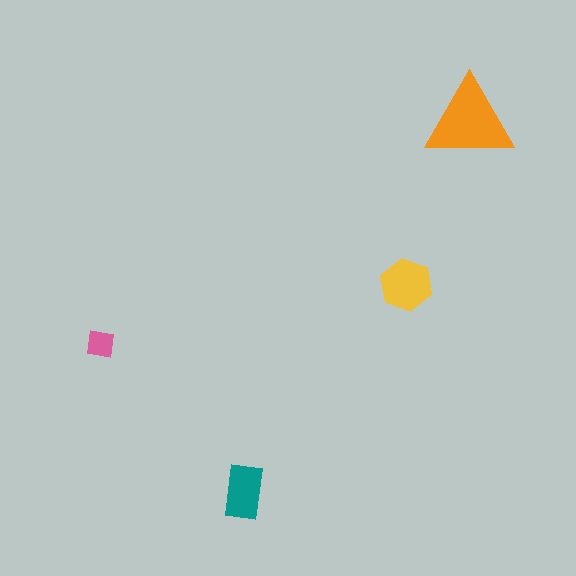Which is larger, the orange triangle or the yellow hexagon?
The orange triangle.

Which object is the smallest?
The pink square.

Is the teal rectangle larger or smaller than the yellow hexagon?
Smaller.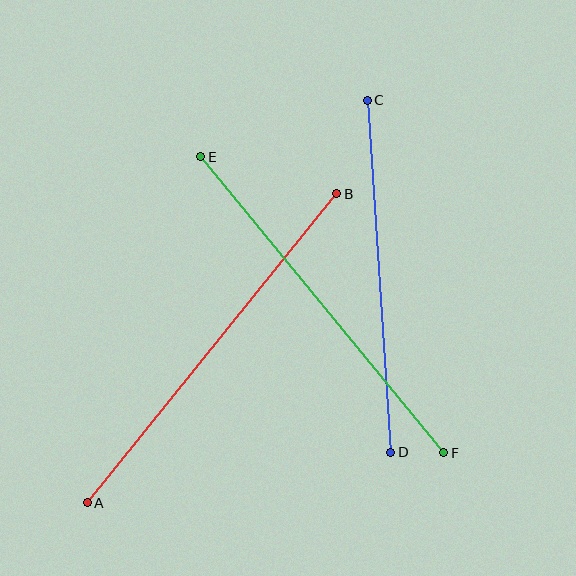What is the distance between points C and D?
The distance is approximately 353 pixels.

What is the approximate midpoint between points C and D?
The midpoint is at approximately (379, 276) pixels.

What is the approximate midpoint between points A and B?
The midpoint is at approximately (212, 348) pixels.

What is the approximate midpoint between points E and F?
The midpoint is at approximately (322, 305) pixels.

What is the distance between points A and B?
The distance is approximately 398 pixels.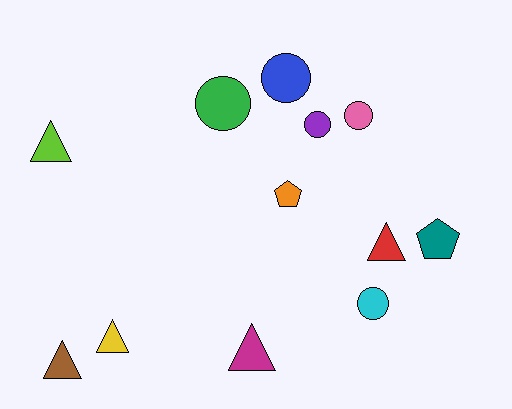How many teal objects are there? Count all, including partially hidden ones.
There is 1 teal object.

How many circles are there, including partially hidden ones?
There are 5 circles.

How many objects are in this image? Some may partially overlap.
There are 12 objects.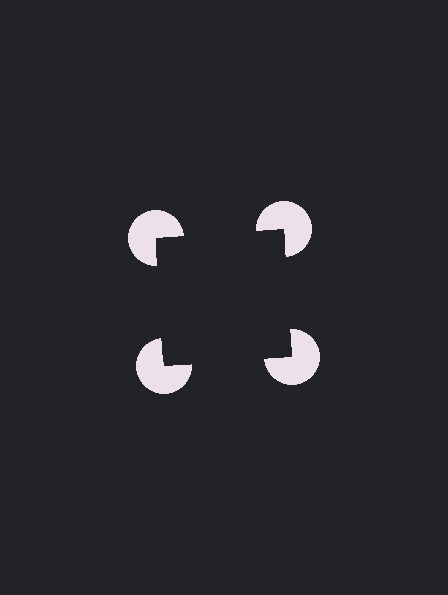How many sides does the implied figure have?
4 sides.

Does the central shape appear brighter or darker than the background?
It typically appears slightly darker than the background, even though no actual brightness change is drawn.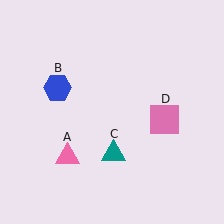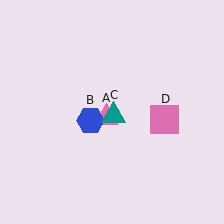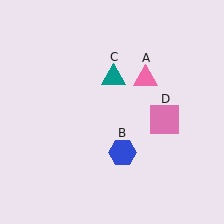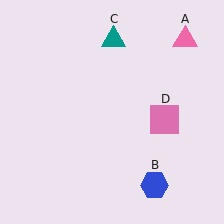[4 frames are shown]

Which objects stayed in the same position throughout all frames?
Pink square (object D) remained stationary.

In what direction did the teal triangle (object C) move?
The teal triangle (object C) moved up.